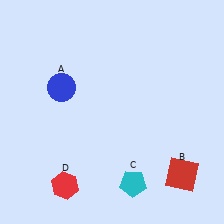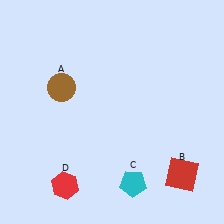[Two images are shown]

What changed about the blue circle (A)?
In Image 1, A is blue. In Image 2, it changed to brown.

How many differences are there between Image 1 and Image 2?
There is 1 difference between the two images.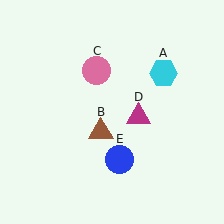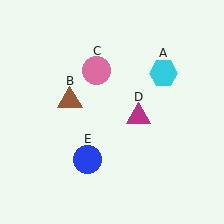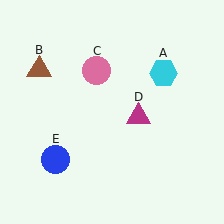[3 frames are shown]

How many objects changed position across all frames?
2 objects changed position: brown triangle (object B), blue circle (object E).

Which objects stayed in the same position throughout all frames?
Cyan hexagon (object A) and pink circle (object C) and magenta triangle (object D) remained stationary.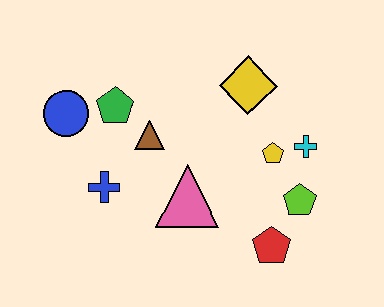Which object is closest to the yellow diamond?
The yellow pentagon is closest to the yellow diamond.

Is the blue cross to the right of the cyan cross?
No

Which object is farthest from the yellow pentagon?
The blue circle is farthest from the yellow pentagon.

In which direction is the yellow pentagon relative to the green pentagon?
The yellow pentagon is to the right of the green pentagon.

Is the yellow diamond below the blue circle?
No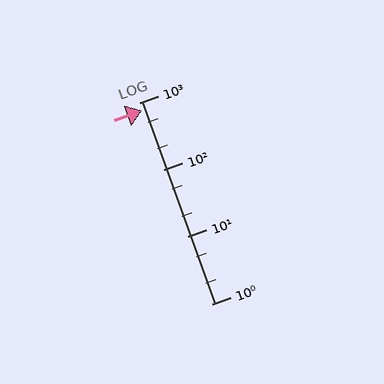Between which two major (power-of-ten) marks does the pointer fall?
The pointer is between 100 and 1000.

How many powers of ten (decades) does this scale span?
The scale spans 3 decades, from 1 to 1000.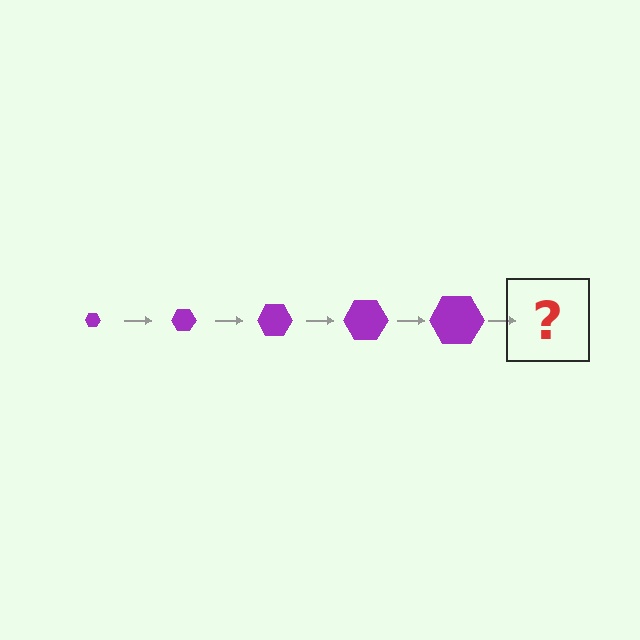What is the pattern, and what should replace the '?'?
The pattern is that the hexagon gets progressively larger each step. The '?' should be a purple hexagon, larger than the previous one.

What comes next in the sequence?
The next element should be a purple hexagon, larger than the previous one.